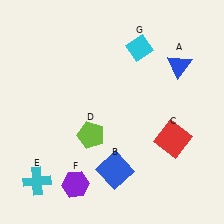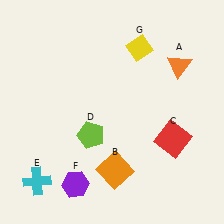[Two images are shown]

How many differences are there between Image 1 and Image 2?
There are 3 differences between the two images.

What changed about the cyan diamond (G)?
In Image 1, G is cyan. In Image 2, it changed to yellow.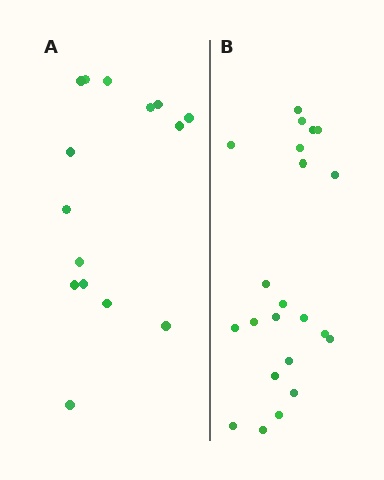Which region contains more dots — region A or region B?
Region B (the right region) has more dots.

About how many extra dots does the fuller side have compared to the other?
Region B has roughly 8 or so more dots than region A.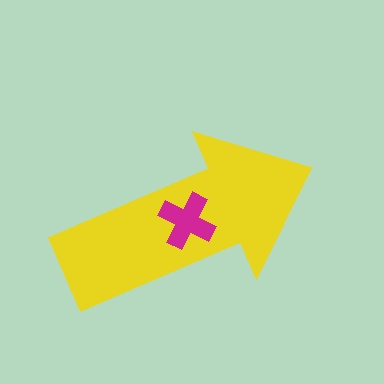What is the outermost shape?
The yellow arrow.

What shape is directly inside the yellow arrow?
The magenta cross.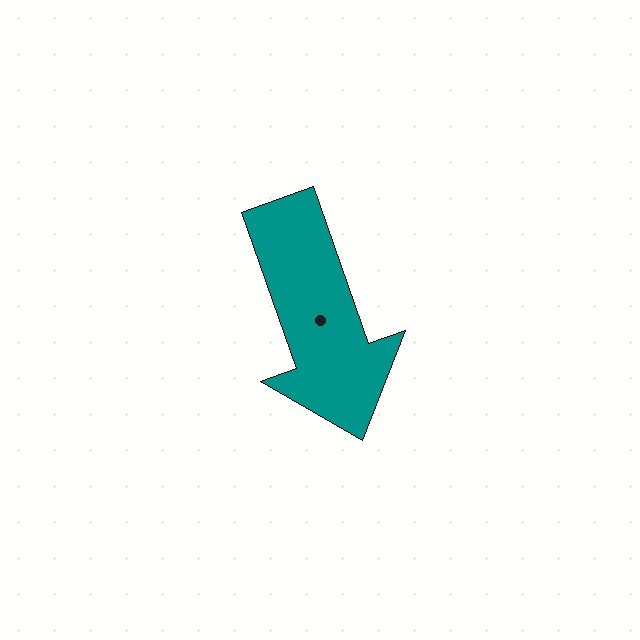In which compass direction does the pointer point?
South.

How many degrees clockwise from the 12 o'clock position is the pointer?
Approximately 161 degrees.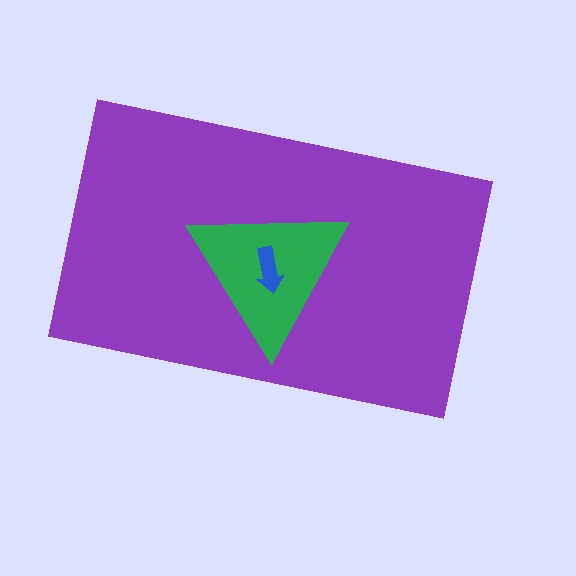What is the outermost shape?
The purple rectangle.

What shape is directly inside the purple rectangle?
The green triangle.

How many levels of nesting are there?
3.